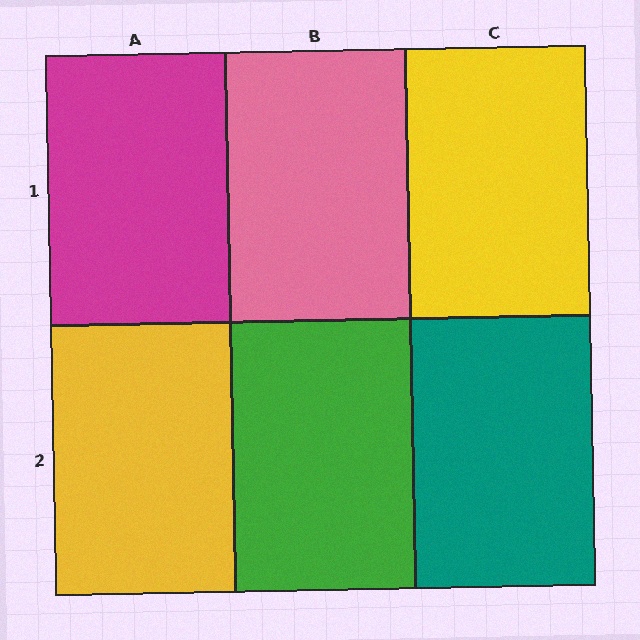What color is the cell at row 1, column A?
Magenta.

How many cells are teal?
1 cell is teal.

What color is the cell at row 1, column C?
Yellow.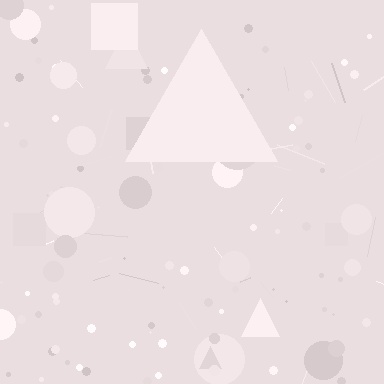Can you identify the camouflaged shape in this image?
The camouflaged shape is a triangle.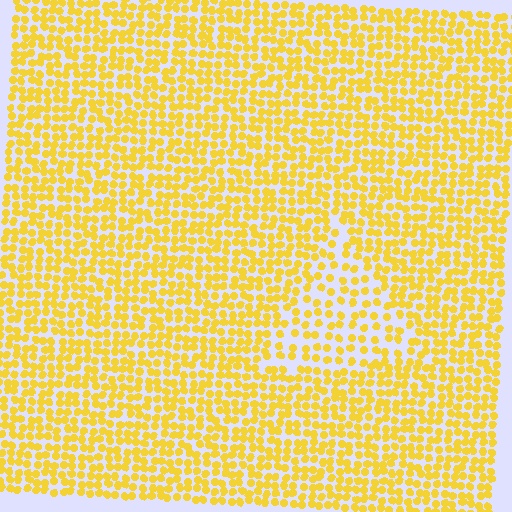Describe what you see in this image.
The image contains small yellow elements arranged at two different densities. A triangle-shaped region is visible where the elements are less densely packed than the surrounding area.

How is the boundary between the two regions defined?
The boundary is defined by a change in element density (approximately 1.7x ratio). All elements are the same color, size, and shape.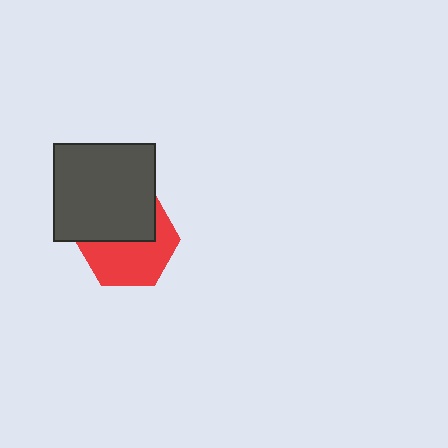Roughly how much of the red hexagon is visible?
About half of it is visible (roughly 56%).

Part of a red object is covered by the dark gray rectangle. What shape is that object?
It is a hexagon.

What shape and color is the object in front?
The object in front is a dark gray rectangle.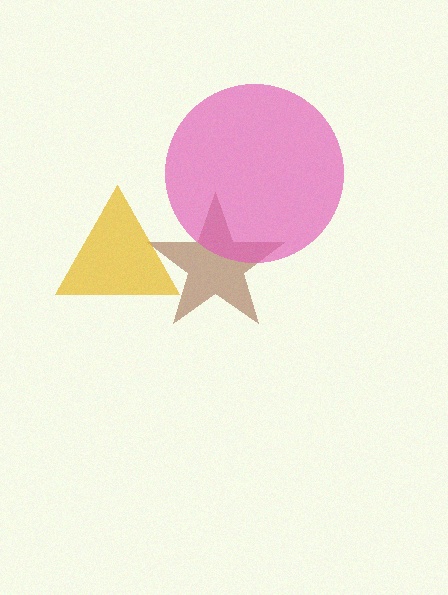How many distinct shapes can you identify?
There are 3 distinct shapes: a brown star, a yellow triangle, a pink circle.